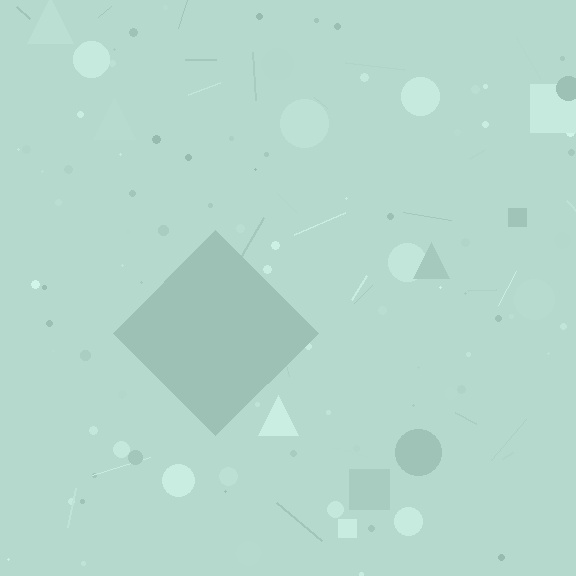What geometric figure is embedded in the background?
A diamond is embedded in the background.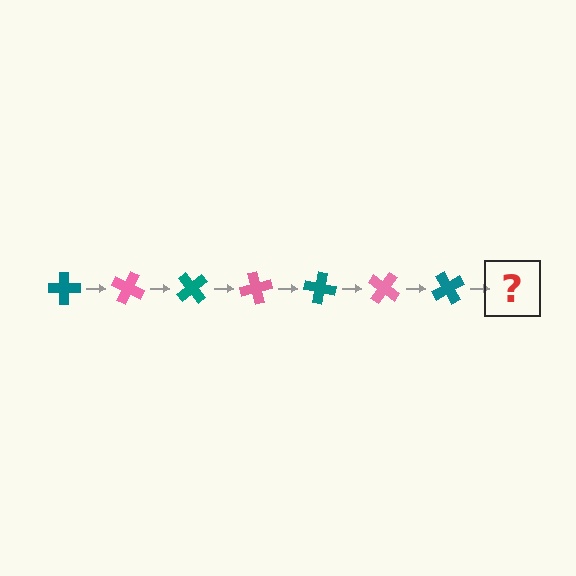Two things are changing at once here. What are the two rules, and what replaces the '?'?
The two rules are that it rotates 25 degrees each step and the color cycles through teal and pink. The '?' should be a pink cross, rotated 175 degrees from the start.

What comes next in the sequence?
The next element should be a pink cross, rotated 175 degrees from the start.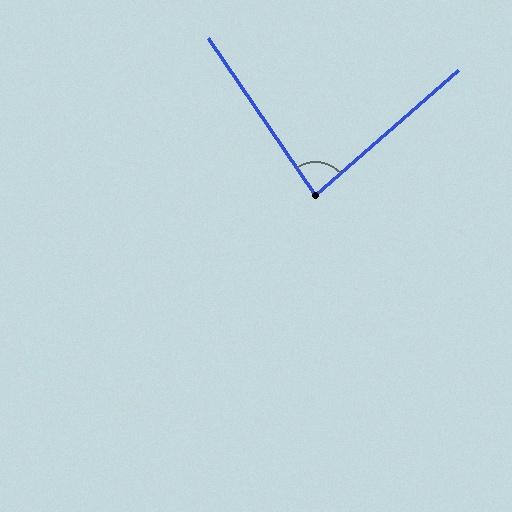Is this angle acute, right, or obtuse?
It is acute.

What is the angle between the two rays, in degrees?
Approximately 83 degrees.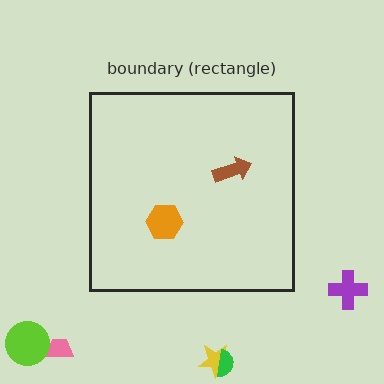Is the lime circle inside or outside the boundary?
Outside.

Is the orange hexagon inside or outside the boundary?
Inside.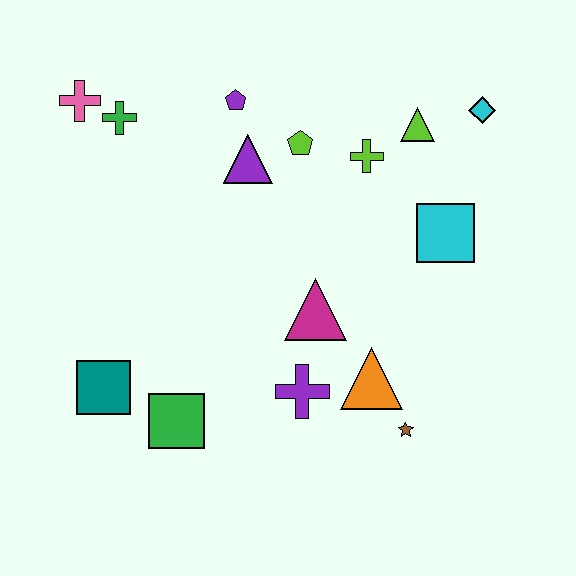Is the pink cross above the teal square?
Yes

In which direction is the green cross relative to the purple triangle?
The green cross is to the left of the purple triangle.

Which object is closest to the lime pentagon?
The purple triangle is closest to the lime pentagon.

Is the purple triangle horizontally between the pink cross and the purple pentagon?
No